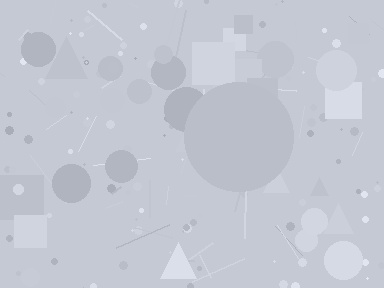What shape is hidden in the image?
A circle is hidden in the image.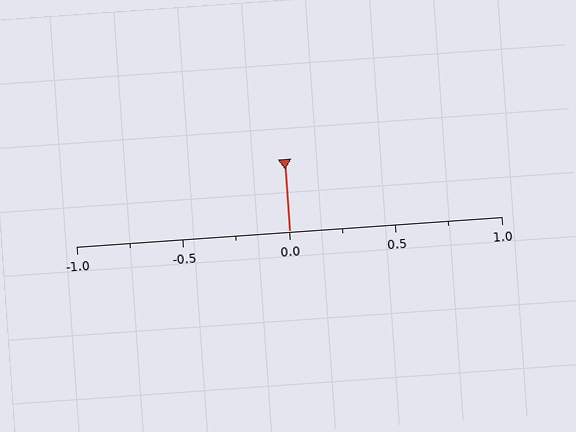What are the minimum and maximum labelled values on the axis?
The axis runs from -1.0 to 1.0.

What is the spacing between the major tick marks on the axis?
The major ticks are spaced 0.5 apart.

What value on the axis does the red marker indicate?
The marker indicates approximately 0.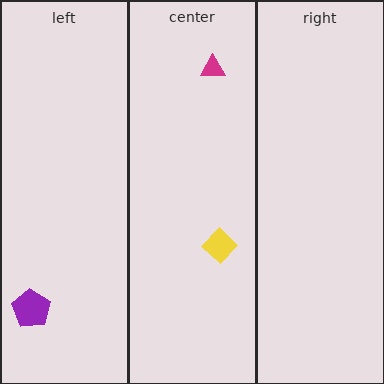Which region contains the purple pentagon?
The left region.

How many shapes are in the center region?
2.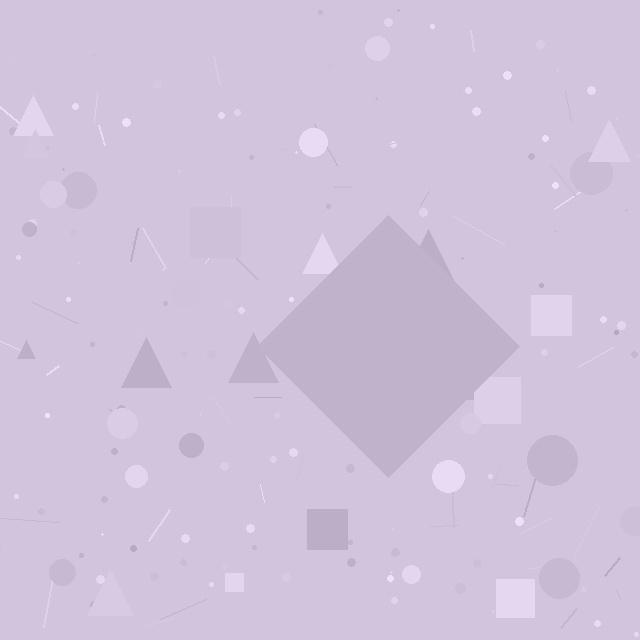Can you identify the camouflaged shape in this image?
The camouflaged shape is a diamond.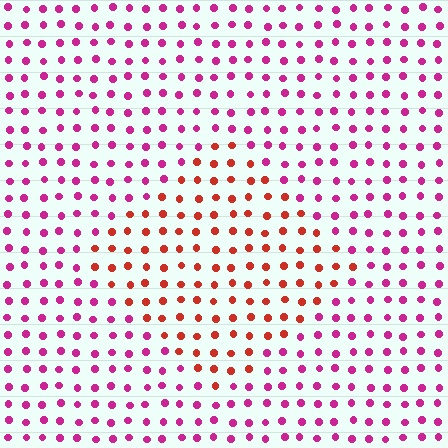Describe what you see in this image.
The image is filled with small magenta elements in a uniform arrangement. A diamond-shaped region is visible where the elements are tinted to a slightly different hue, forming a subtle color boundary.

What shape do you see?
I see a diamond.